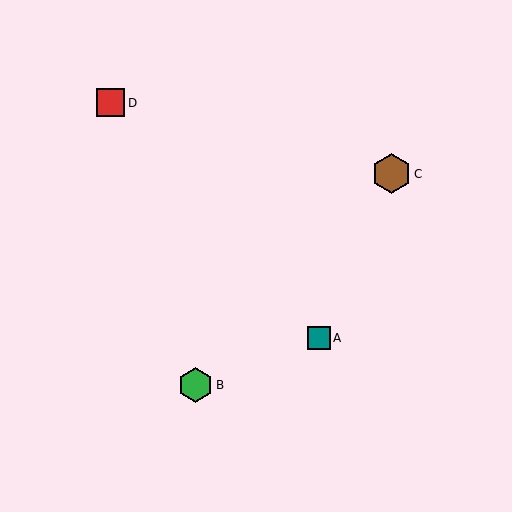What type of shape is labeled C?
Shape C is a brown hexagon.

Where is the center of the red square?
The center of the red square is at (111, 103).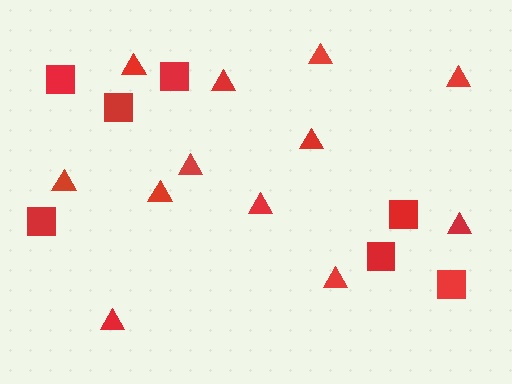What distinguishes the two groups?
There are 2 groups: one group of squares (7) and one group of triangles (12).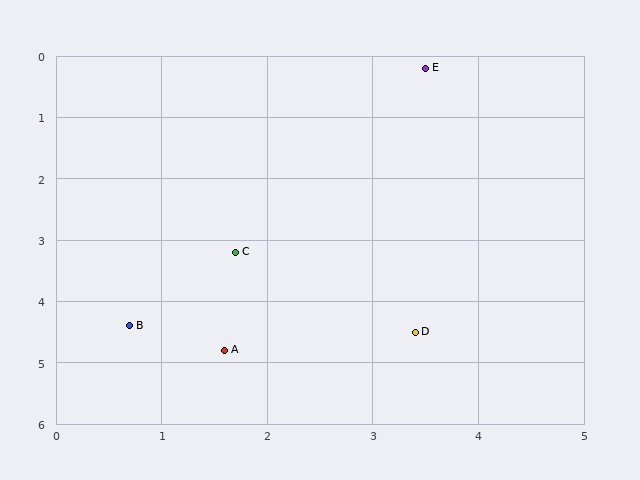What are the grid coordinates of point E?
Point E is at approximately (3.5, 0.2).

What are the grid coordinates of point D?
Point D is at approximately (3.4, 4.5).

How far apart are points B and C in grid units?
Points B and C are about 1.6 grid units apart.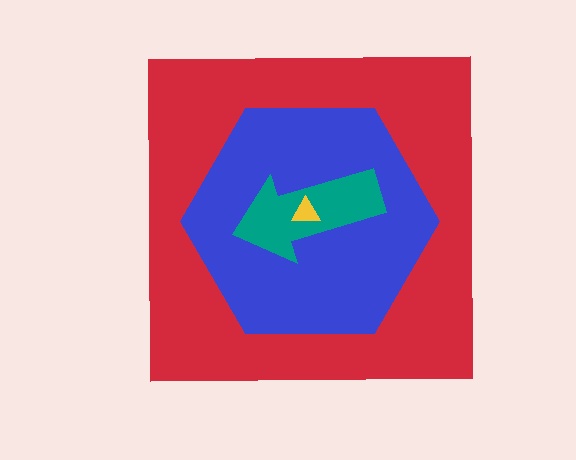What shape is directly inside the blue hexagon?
The teal arrow.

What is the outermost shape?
The red square.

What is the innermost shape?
The yellow triangle.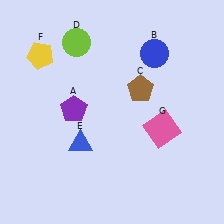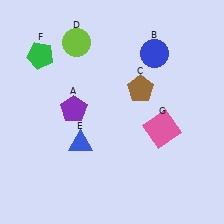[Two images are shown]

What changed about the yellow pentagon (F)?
In Image 1, F is yellow. In Image 2, it changed to green.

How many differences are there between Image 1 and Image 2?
There is 1 difference between the two images.